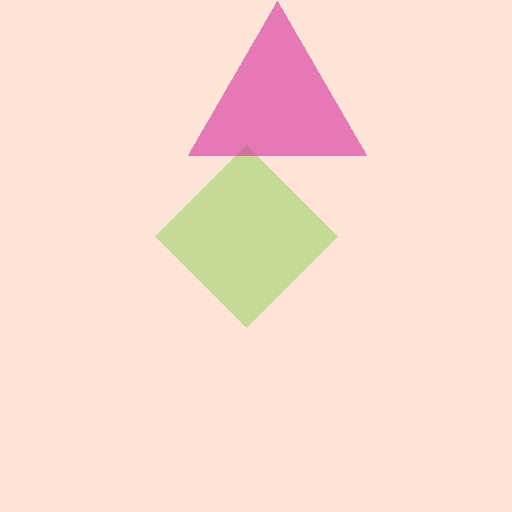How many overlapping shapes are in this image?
There are 2 overlapping shapes in the image.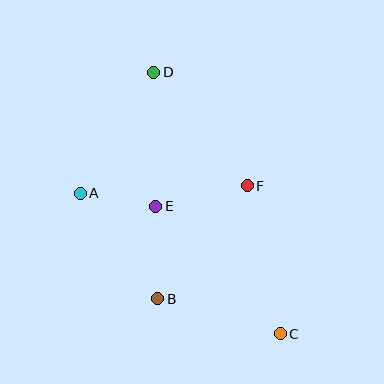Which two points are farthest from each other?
Points C and D are farthest from each other.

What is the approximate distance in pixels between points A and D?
The distance between A and D is approximately 141 pixels.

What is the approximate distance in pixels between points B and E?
The distance between B and E is approximately 92 pixels.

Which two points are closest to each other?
Points A and E are closest to each other.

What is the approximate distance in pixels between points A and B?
The distance between A and B is approximately 131 pixels.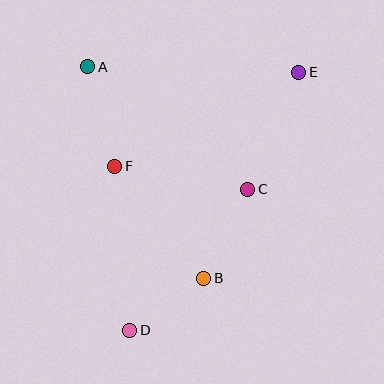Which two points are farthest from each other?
Points D and E are farthest from each other.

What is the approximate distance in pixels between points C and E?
The distance between C and E is approximately 128 pixels.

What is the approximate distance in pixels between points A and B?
The distance between A and B is approximately 242 pixels.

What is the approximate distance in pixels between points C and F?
The distance between C and F is approximately 135 pixels.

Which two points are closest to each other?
Points B and D are closest to each other.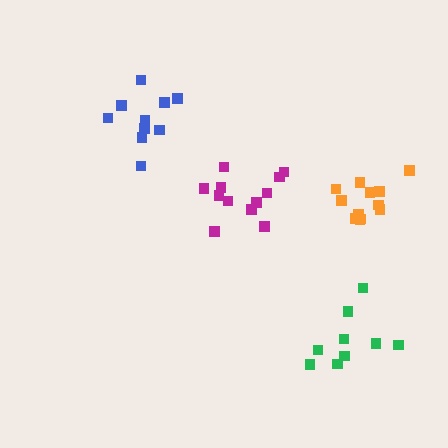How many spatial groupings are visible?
There are 4 spatial groupings.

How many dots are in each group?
Group 1: 12 dots, Group 2: 9 dots, Group 3: 12 dots, Group 4: 10 dots (43 total).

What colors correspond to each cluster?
The clusters are colored: magenta, green, orange, blue.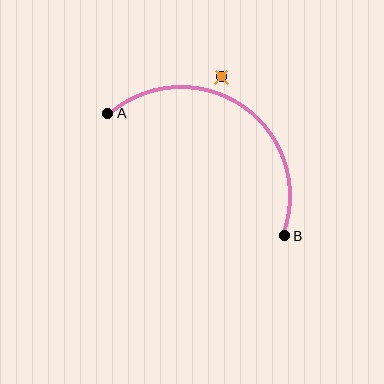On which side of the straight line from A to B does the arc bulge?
The arc bulges above and to the right of the straight line connecting A and B.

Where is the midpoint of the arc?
The arc midpoint is the point on the curve farthest from the straight line joining A and B. It sits above and to the right of that line.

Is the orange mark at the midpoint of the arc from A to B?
No — the orange mark does not lie on the arc at all. It sits slightly outside the curve.